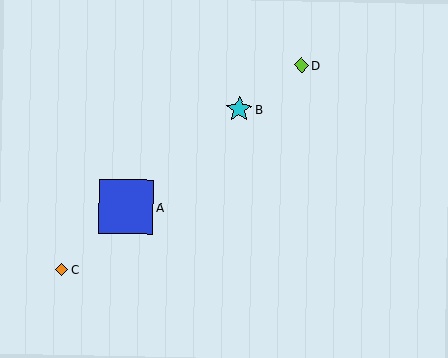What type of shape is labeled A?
Shape A is a blue square.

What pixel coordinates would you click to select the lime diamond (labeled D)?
Click at (301, 65) to select the lime diamond D.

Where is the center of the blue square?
The center of the blue square is at (126, 207).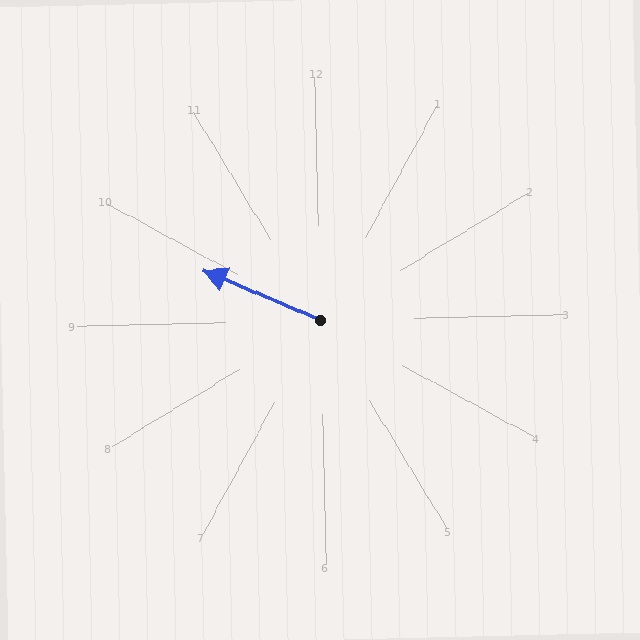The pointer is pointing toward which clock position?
Roughly 10 o'clock.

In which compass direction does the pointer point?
Northwest.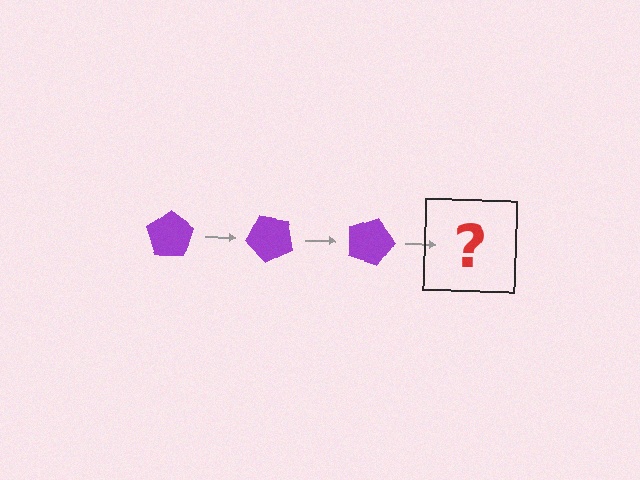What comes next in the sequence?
The next element should be a purple pentagon rotated 135 degrees.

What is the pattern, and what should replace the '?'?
The pattern is that the pentagon rotates 45 degrees each step. The '?' should be a purple pentagon rotated 135 degrees.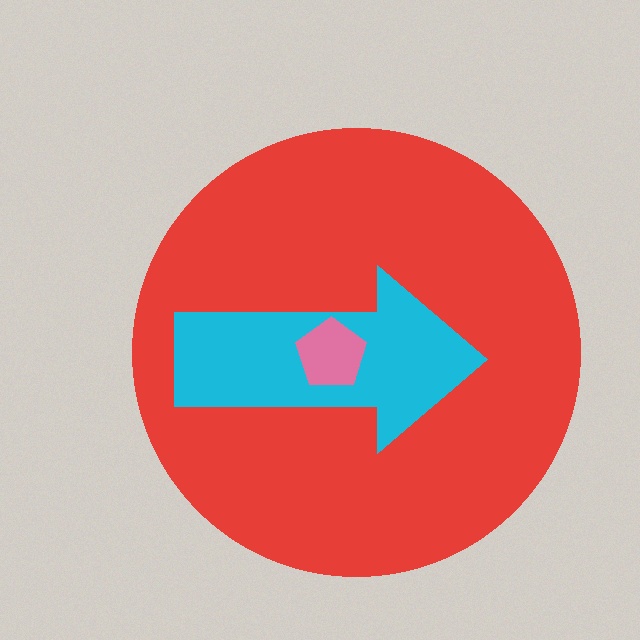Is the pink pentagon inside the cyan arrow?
Yes.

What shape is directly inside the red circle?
The cyan arrow.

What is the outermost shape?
The red circle.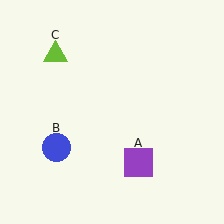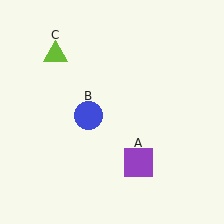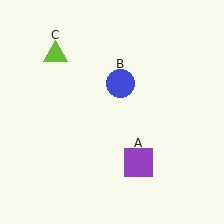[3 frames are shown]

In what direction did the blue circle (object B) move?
The blue circle (object B) moved up and to the right.